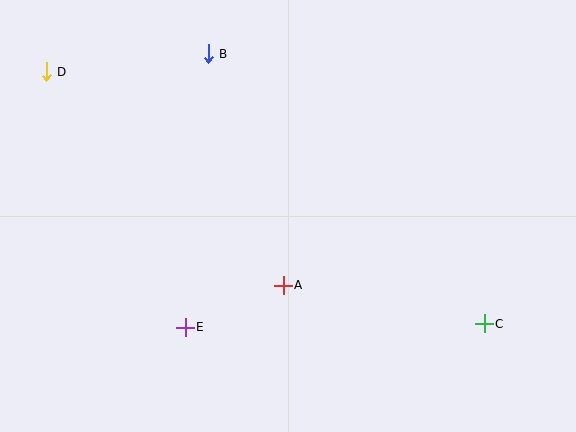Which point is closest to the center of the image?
Point A at (283, 285) is closest to the center.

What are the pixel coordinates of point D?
Point D is at (46, 72).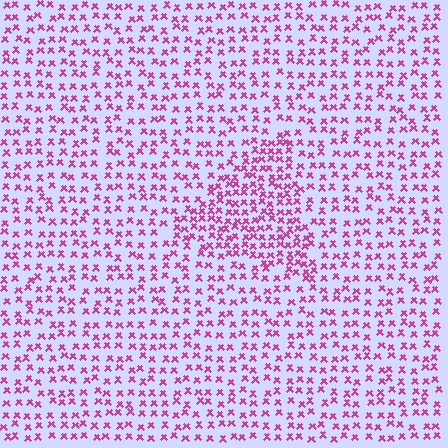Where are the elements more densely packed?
The elements are more densely packed inside the triangle boundary.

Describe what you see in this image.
The image contains small magenta elements arranged at two different densities. A triangle-shaped region is visible where the elements are more densely packed than the surrounding area.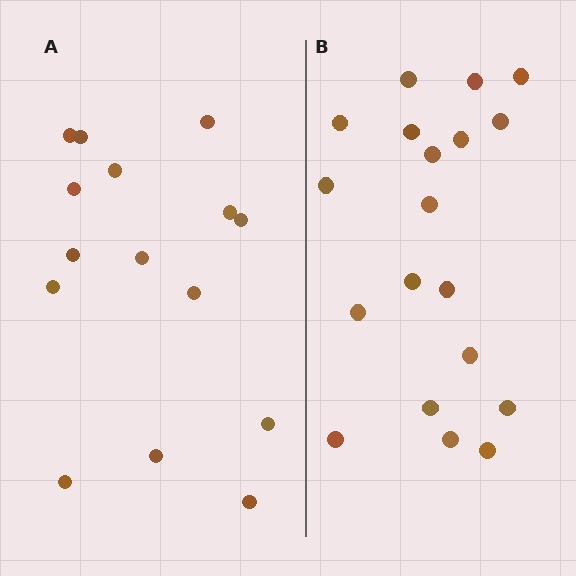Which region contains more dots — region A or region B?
Region B (the right region) has more dots.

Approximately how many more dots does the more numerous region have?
Region B has about 4 more dots than region A.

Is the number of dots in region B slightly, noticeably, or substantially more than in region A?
Region B has noticeably more, but not dramatically so. The ratio is roughly 1.3 to 1.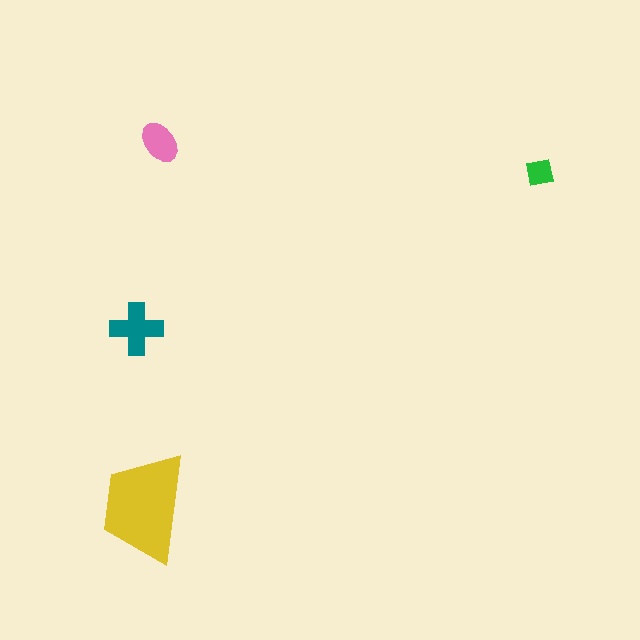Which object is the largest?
The yellow trapezoid.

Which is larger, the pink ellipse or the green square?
The pink ellipse.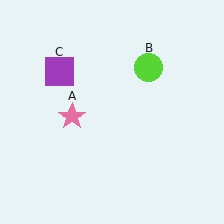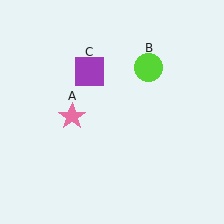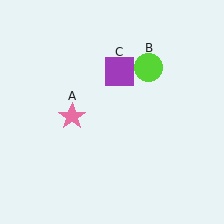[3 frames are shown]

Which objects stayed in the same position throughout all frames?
Pink star (object A) and lime circle (object B) remained stationary.